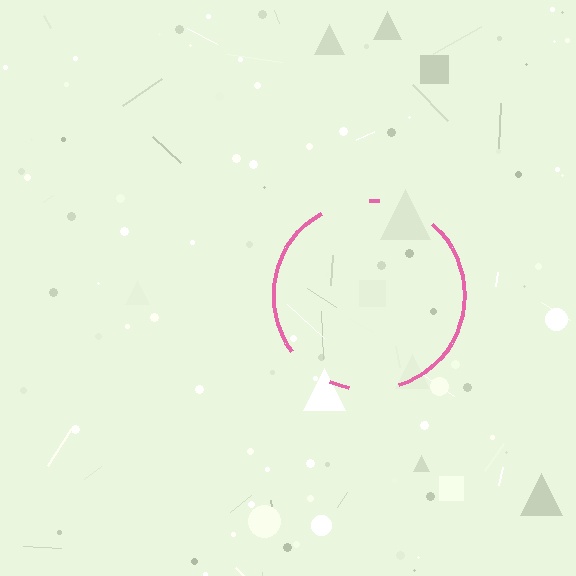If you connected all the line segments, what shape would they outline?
They would outline a circle.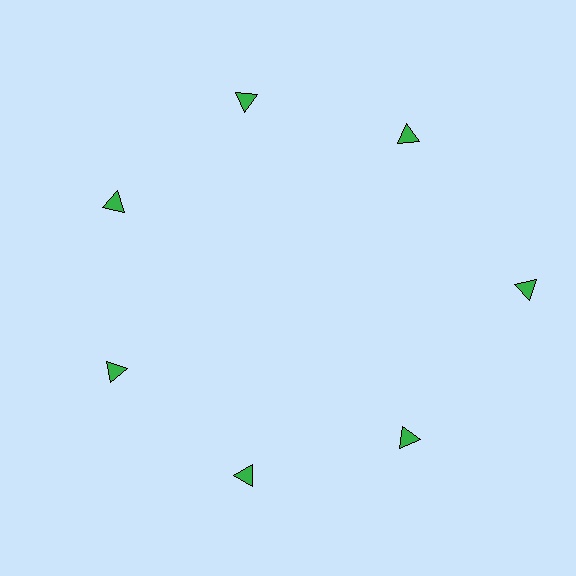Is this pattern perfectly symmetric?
No. The 7 green triangles are arranged in a ring, but one element near the 3 o'clock position is pushed outward from the center, breaking the 7-fold rotational symmetry.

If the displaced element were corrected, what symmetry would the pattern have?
It would have 7-fold rotational symmetry — the pattern would map onto itself every 51 degrees.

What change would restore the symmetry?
The symmetry would be restored by moving it inward, back onto the ring so that all 7 triangles sit at equal angles and equal distance from the center.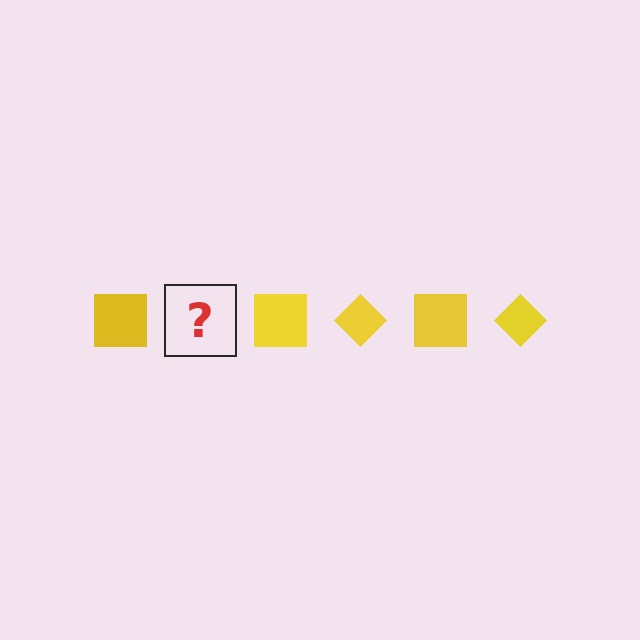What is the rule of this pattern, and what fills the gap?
The rule is that the pattern cycles through square, diamond shapes in yellow. The gap should be filled with a yellow diamond.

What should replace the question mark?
The question mark should be replaced with a yellow diamond.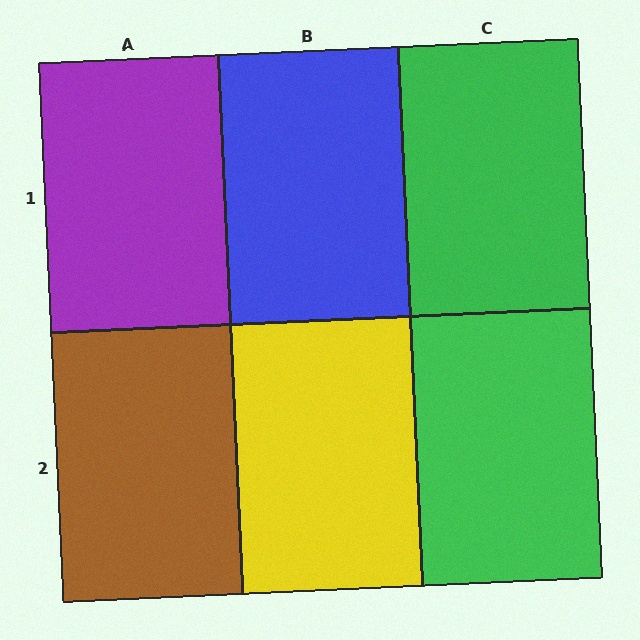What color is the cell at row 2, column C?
Green.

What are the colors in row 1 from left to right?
Purple, blue, green.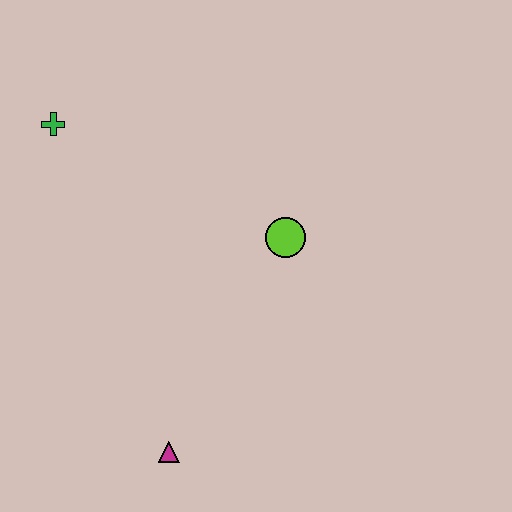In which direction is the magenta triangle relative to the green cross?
The magenta triangle is below the green cross.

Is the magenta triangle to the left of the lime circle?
Yes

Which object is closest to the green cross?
The lime circle is closest to the green cross.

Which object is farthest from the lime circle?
The green cross is farthest from the lime circle.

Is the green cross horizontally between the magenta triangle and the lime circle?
No